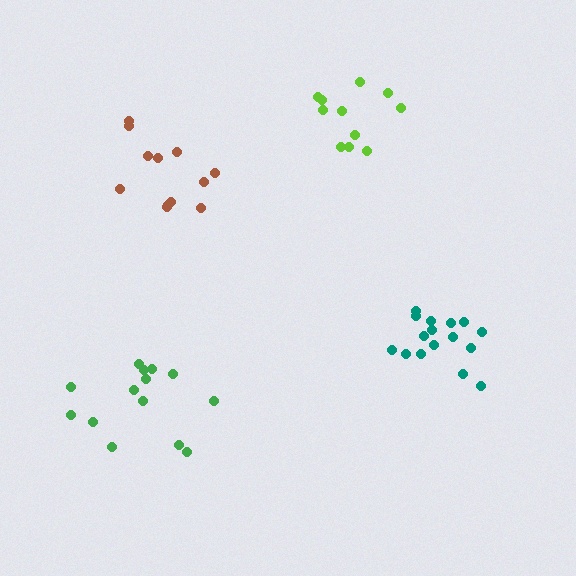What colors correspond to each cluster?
The clusters are colored: green, teal, brown, lime.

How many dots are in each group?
Group 1: 14 dots, Group 2: 16 dots, Group 3: 12 dots, Group 4: 11 dots (53 total).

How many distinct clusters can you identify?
There are 4 distinct clusters.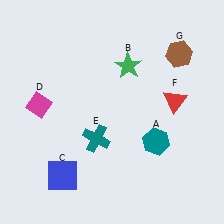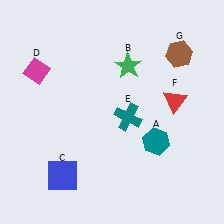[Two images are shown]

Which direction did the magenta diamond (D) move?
The magenta diamond (D) moved up.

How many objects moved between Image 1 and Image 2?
2 objects moved between the two images.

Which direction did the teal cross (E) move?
The teal cross (E) moved right.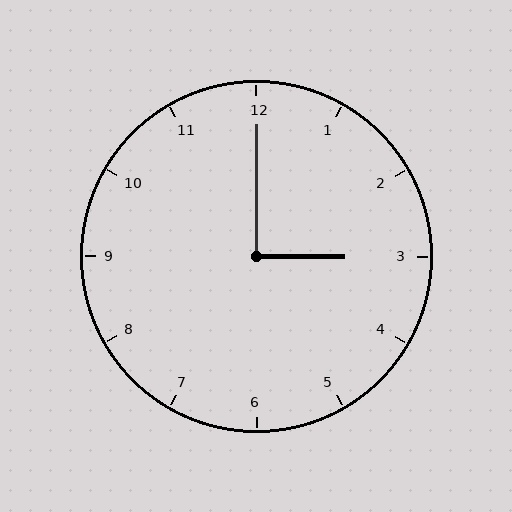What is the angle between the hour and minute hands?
Approximately 90 degrees.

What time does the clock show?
3:00.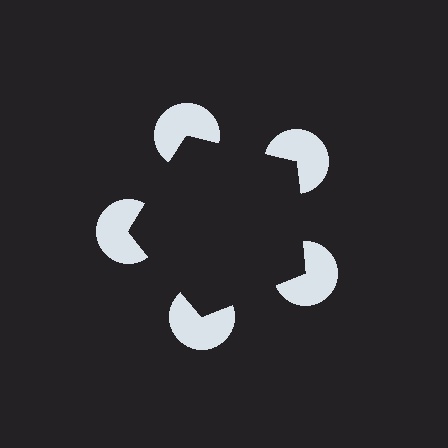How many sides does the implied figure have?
5 sides.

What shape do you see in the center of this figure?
An illusory pentagon — its edges are inferred from the aligned wedge cuts in the pac-man discs, not physically drawn.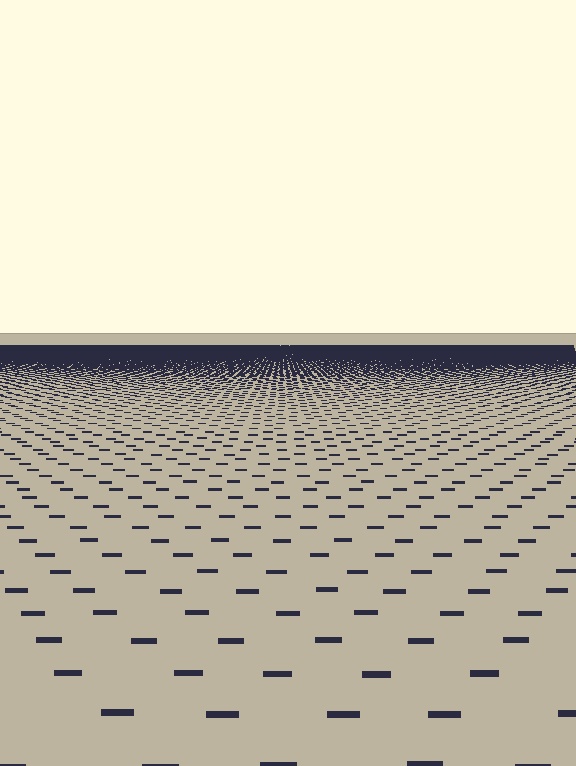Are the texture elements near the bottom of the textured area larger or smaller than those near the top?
Larger. Near the bottom, elements are closer to the viewer and appear at a bigger on-screen size.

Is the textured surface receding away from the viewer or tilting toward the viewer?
The surface is receding away from the viewer. Texture elements get smaller and denser toward the top.